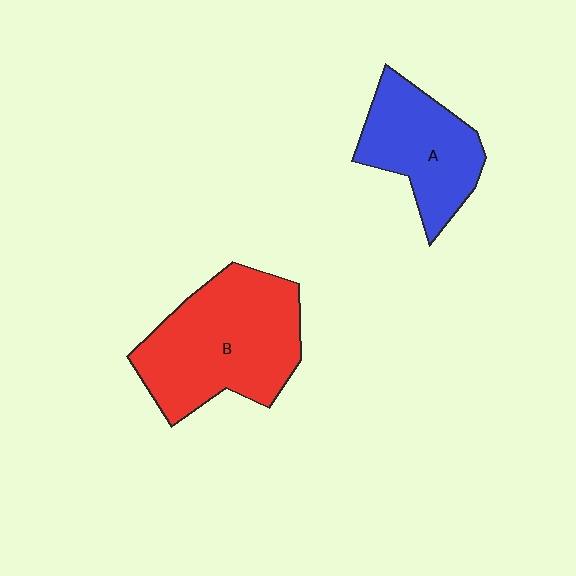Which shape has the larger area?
Shape B (red).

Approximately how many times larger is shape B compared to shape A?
Approximately 1.5 times.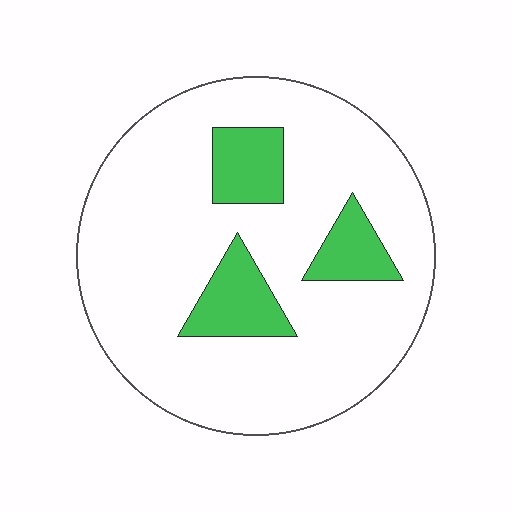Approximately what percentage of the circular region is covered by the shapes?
Approximately 15%.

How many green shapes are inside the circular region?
3.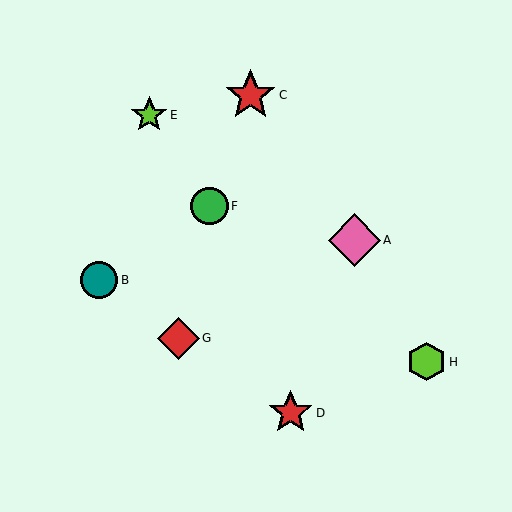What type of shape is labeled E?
Shape E is a lime star.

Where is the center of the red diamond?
The center of the red diamond is at (178, 338).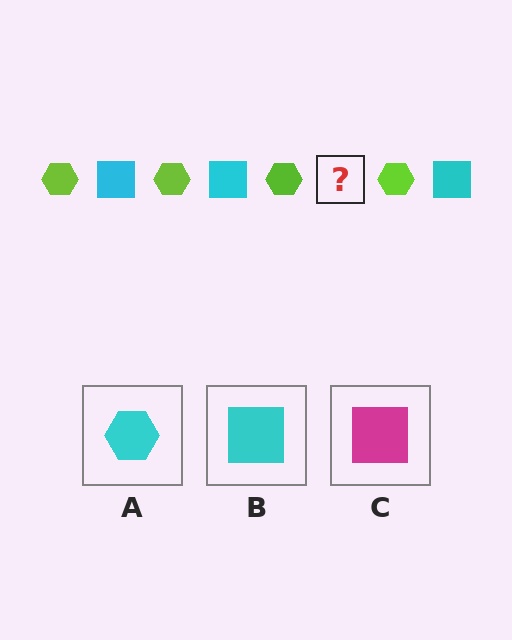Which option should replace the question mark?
Option B.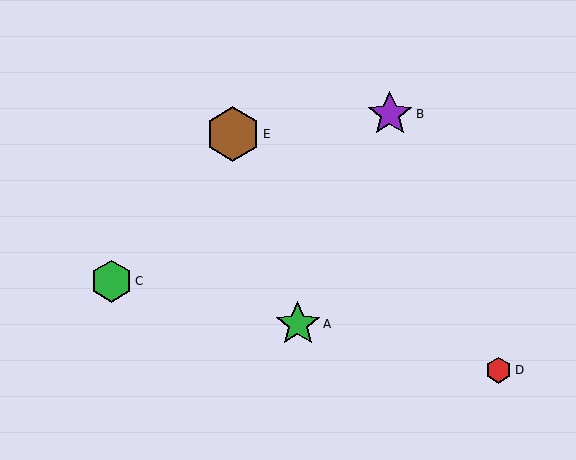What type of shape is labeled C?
Shape C is a green hexagon.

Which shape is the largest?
The brown hexagon (labeled E) is the largest.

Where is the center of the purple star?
The center of the purple star is at (390, 114).